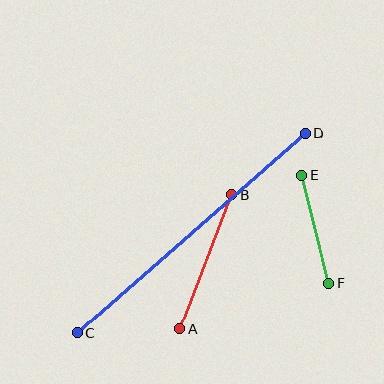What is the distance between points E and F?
The distance is approximately 110 pixels.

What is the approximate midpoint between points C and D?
The midpoint is at approximately (192, 233) pixels.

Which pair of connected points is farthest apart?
Points C and D are farthest apart.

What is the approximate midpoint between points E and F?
The midpoint is at approximately (315, 229) pixels.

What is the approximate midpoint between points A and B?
The midpoint is at approximately (206, 262) pixels.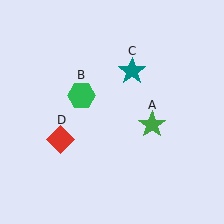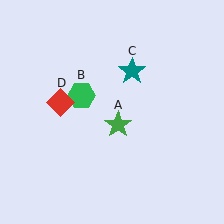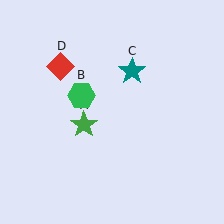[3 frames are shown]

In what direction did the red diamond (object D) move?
The red diamond (object D) moved up.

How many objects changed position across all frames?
2 objects changed position: green star (object A), red diamond (object D).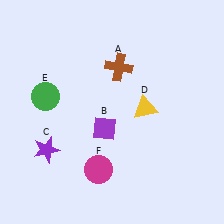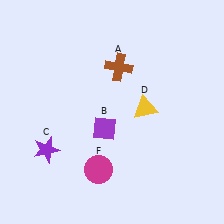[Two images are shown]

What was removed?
The green circle (E) was removed in Image 2.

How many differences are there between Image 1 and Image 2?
There is 1 difference between the two images.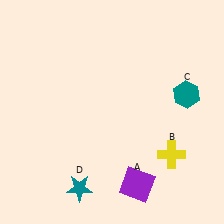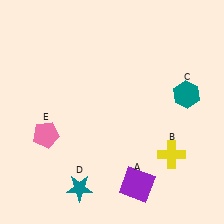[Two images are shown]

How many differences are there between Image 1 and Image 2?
There is 1 difference between the two images.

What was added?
A pink pentagon (E) was added in Image 2.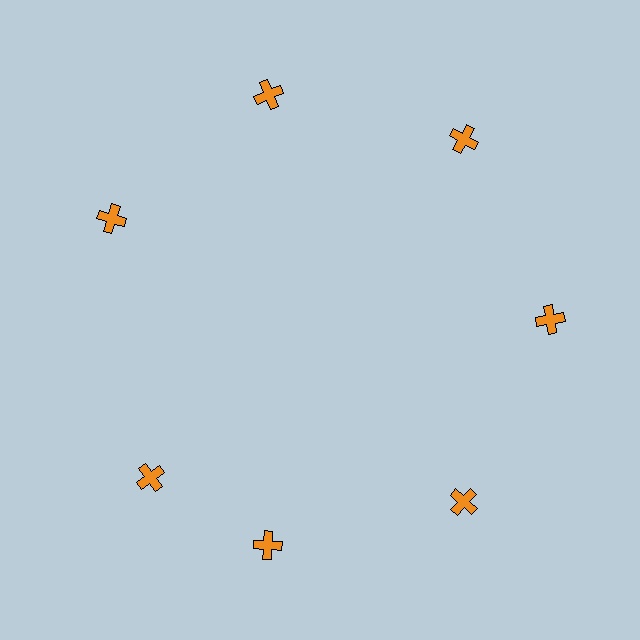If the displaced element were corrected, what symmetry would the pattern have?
It would have 7-fold rotational symmetry — the pattern would map onto itself every 51 degrees.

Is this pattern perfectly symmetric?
No. The 7 orange crosses are arranged in a ring, but one element near the 8 o'clock position is rotated out of alignment along the ring, breaking the 7-fold rotational symmetry.